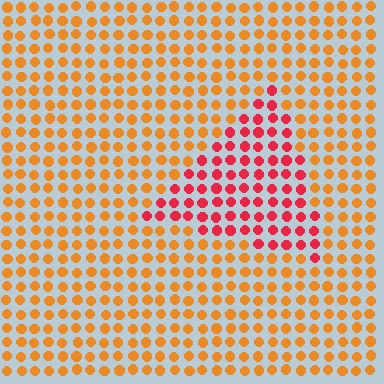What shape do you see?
I see a triangle.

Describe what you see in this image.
The image is filled with small orange elements in a uniform arrangement. A triangle-shaped region is visible where the elements are tinted to a slightly different hue, forming a subtle color boundary.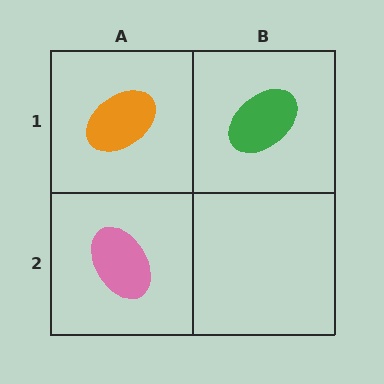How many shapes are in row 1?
2 shapes.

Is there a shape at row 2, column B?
No, that cell is empty.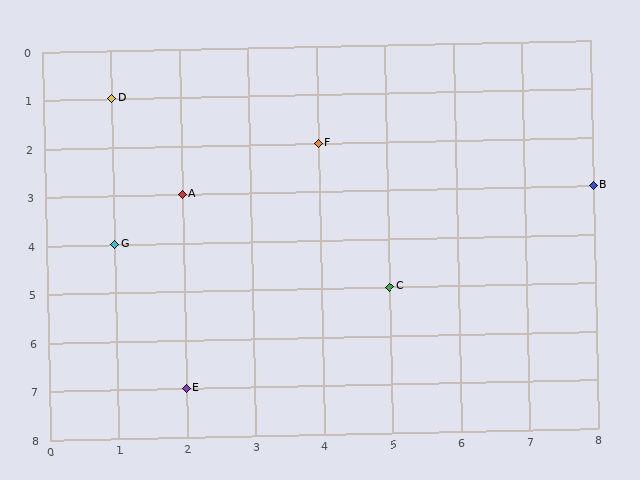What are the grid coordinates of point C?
Point C is at grid coordinates (5, 5).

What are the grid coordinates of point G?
Point G is at grid coordinates (1, 4).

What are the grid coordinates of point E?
Point E is at grid coordinates (2, 7).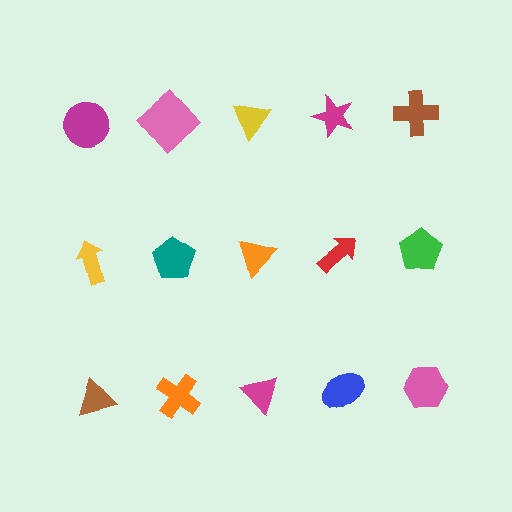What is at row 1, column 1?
A magenta circle.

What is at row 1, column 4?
A magenta star.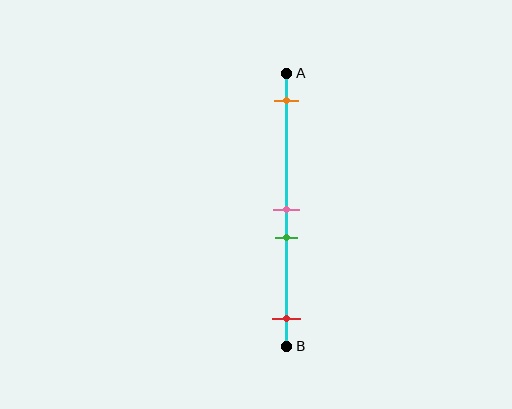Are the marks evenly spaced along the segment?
No, the marks are not evenly spaced.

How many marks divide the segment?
There are 4 marks dividing the segment.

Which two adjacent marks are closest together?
The pink and green marks are the closest adjacent pair.